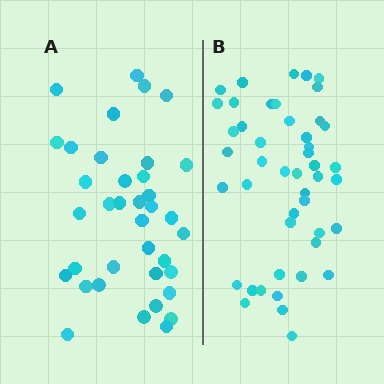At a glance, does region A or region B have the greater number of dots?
Region B (the right region) has more dots.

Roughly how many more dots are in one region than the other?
Region B has roughly 8 or so more dots than region A.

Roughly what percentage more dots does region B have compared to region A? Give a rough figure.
About 25% more.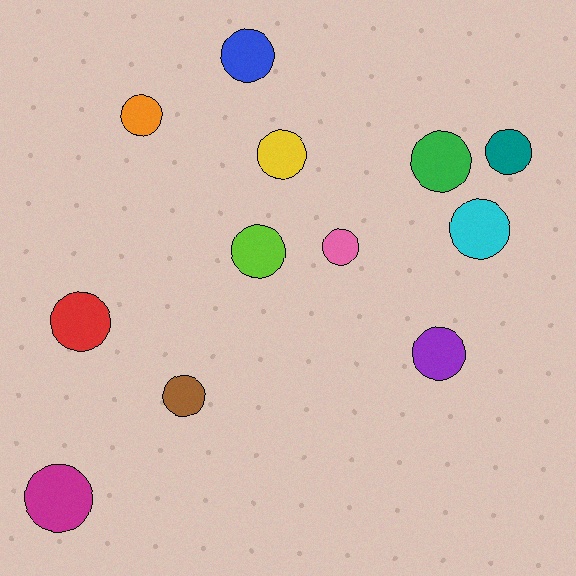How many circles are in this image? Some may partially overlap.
There are 12 circles.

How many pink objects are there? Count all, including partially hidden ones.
There is 1 pink object.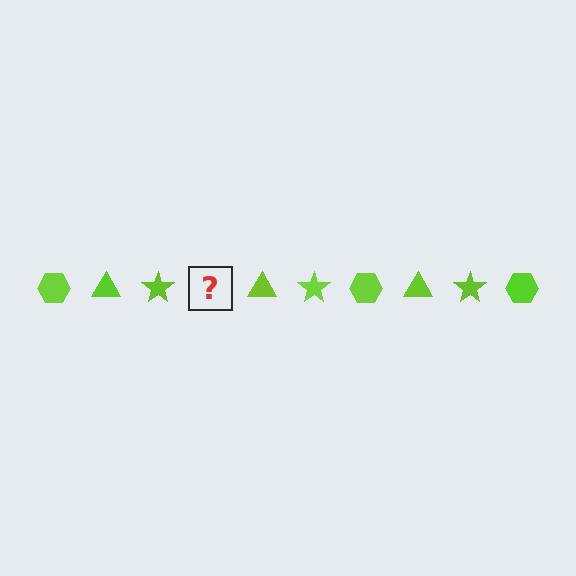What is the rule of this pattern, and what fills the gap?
The rule is that the pattern cycles through hexagon, triangle, star shapes in lime. The gap should be filled with a lime hexagon.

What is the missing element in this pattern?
The missing element is a lime hexagon.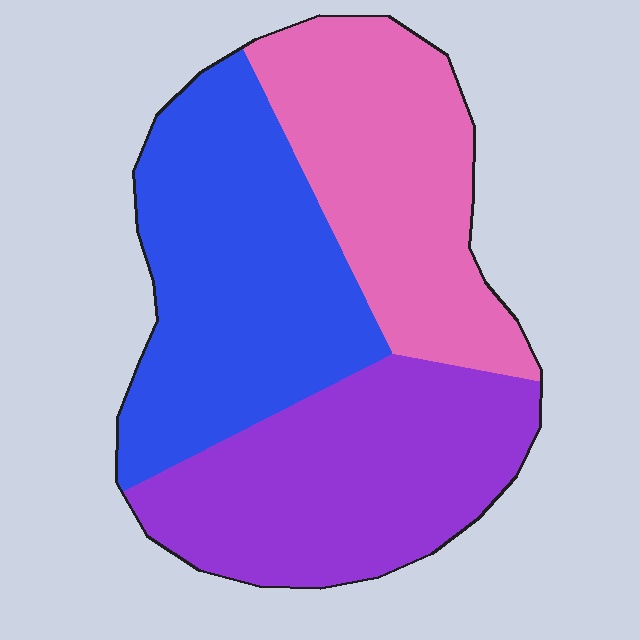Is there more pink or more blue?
Blue.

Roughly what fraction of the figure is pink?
Pink covers about 30% of the figure.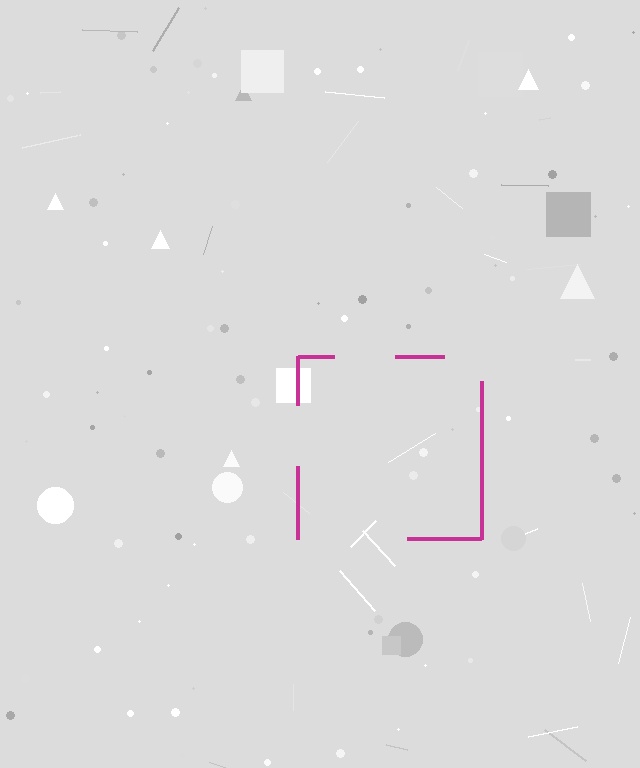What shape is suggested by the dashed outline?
The dashed outline suggests a square.